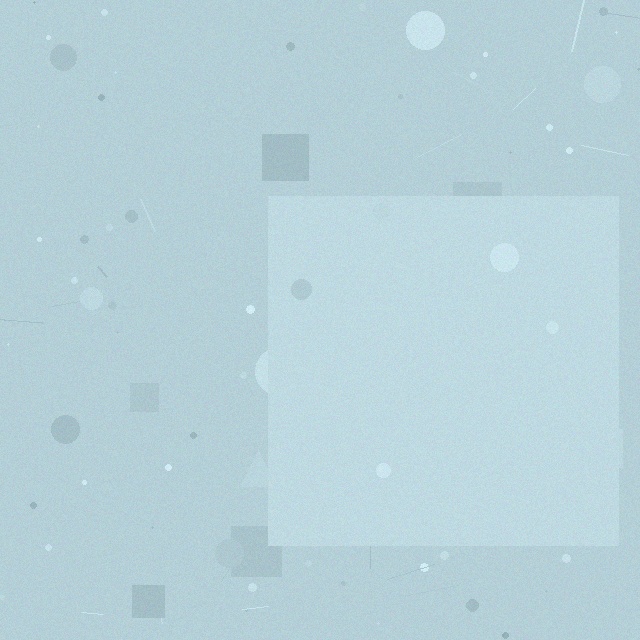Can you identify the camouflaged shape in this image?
The camouflaged shape is a square.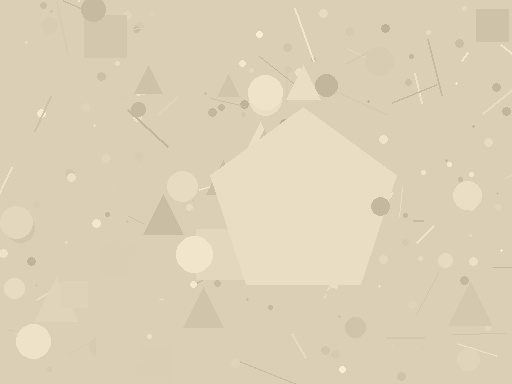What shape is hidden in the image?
A pentagon is hidden in the image.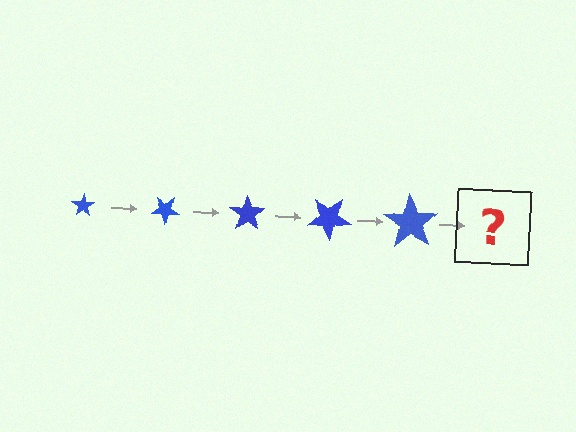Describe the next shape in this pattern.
It should be a star, larger than the previous one and rotated 175 degrees from the start.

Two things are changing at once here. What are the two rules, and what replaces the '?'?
The two rules are that the star grows larger each step and it rotates 35 degrees each step. The '?' should be a star, larger than the previous one and rotated 175 degrees from the start.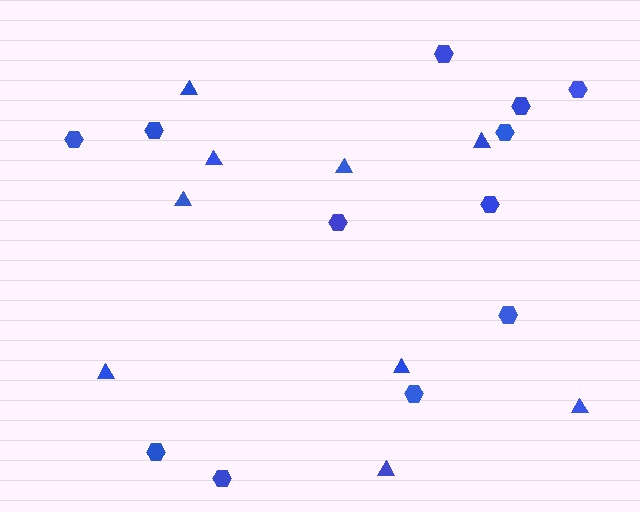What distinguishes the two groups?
There are 2 groups: one group of hexagons (12) and one group of triangles (9).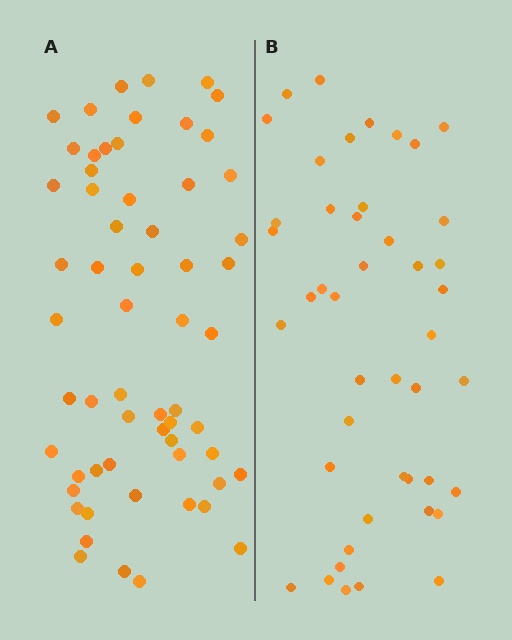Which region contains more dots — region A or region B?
Region A (the left region) has more dots.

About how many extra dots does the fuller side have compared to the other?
Region A has approximately 15 more dots than region B.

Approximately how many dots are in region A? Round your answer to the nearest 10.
About 60 dots.